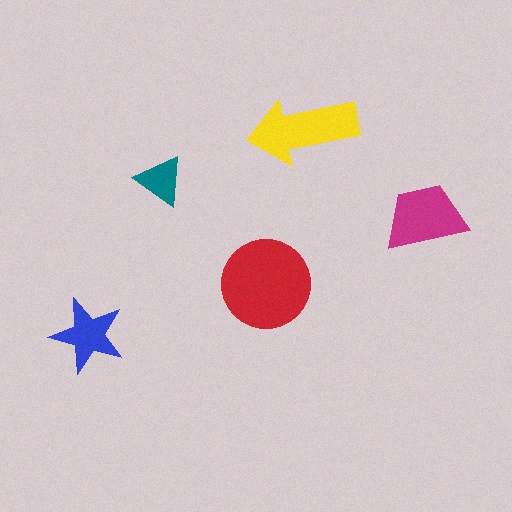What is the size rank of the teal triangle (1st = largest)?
5th.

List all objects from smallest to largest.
The teal triangle, the blue star, the magenta trapezoid, the yellow arrow, the red circle.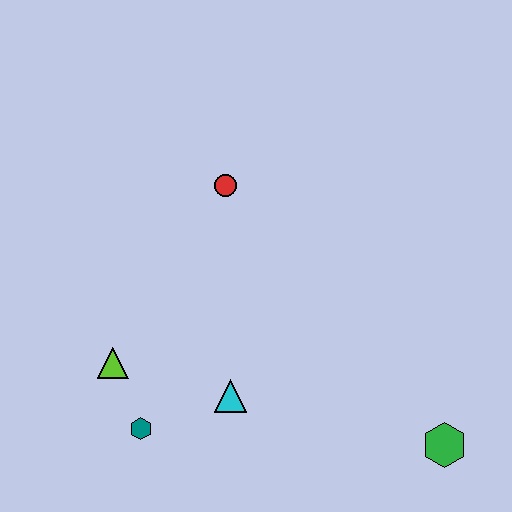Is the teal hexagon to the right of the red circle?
No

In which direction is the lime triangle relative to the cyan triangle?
The lime triangle is to the left of the cyan triangle.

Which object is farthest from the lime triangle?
The green hexagon is farthest from the lime triangle.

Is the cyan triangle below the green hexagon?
No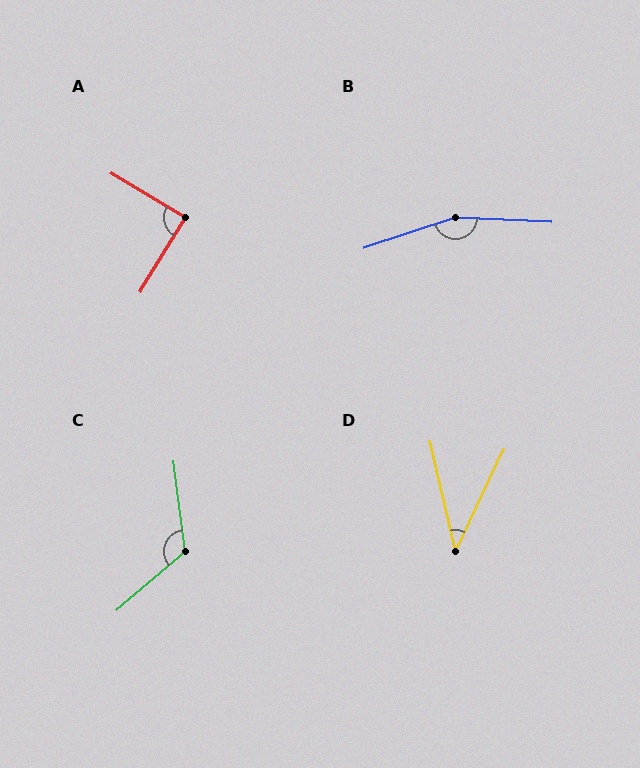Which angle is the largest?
B, at approximately 159 degrees.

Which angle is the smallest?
D, at approximately 39 degrees.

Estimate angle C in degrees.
Approximately 124 degrees.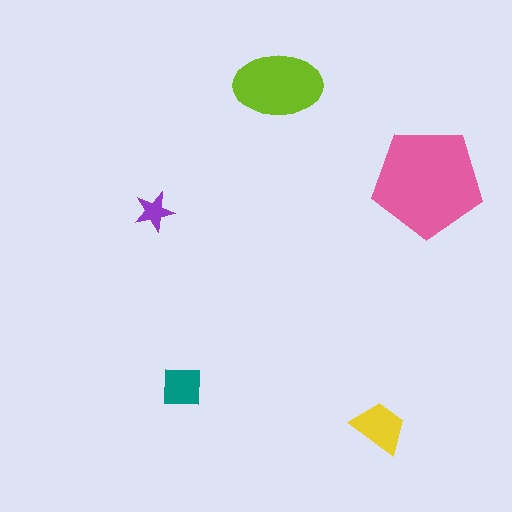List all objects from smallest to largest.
The purple star, the teal square, the yellow trapezoid, the lime ellipse, the pink pentagon.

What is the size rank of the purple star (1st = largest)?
5th.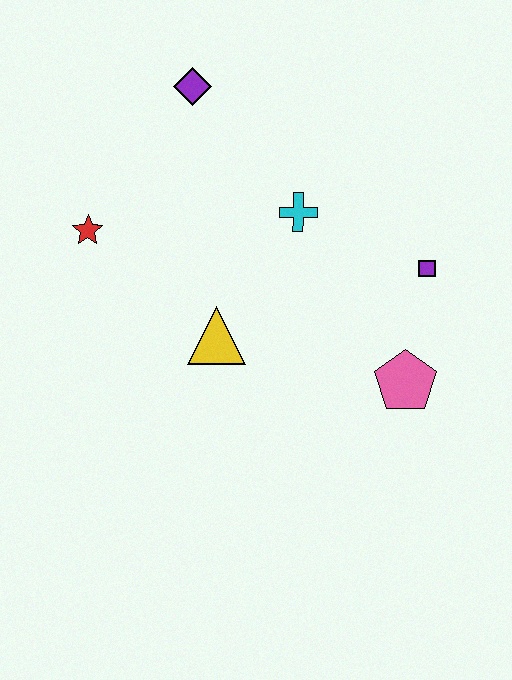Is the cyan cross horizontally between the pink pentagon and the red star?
Yes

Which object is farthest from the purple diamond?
The pink pentagon is farthest from the purple diamond.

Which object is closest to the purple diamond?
The cyan cross is closest to the purple diamond.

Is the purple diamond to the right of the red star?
Yes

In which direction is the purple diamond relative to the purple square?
The purple diamond is to the left of the purple square.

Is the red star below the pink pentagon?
No